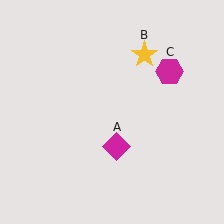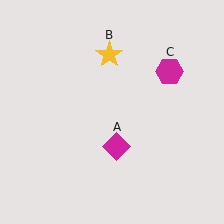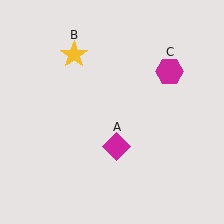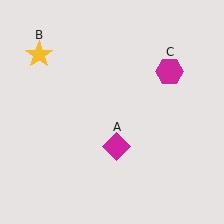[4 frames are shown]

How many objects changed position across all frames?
1 object changed position: yellow star (object B).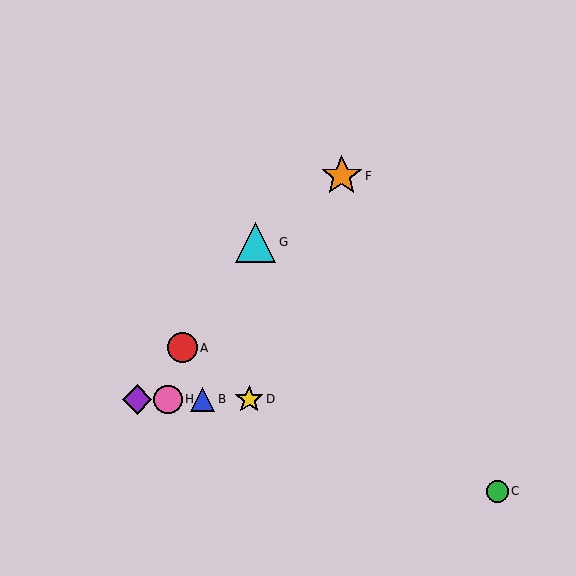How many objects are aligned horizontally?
4 objects (B, D, E, H) are aligned horizontally.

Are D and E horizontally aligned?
Yes, both are at y≈399.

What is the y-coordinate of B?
Object B is at y≈399.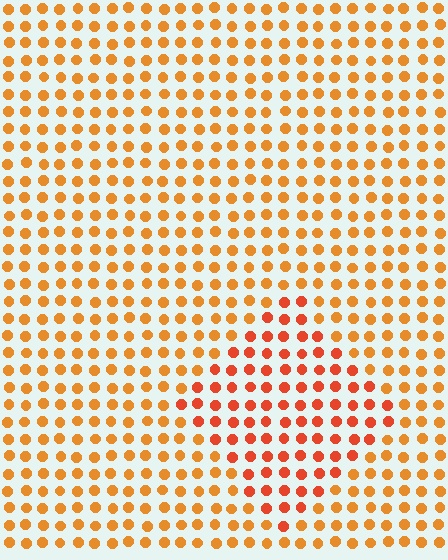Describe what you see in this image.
The image is filled with small orange elements in a uniform arrangement. A diamond-shaped region is visible where the elements are tinted to a slightly different hue, forming a subtle color boundary.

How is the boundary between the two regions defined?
The boundary is defined purely by a slight shift in hue (about 23 degrees). Spacing, size, and orientation are identical on both sides.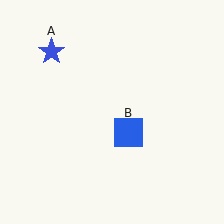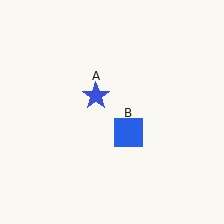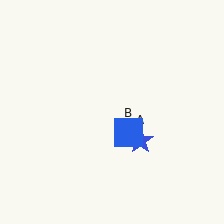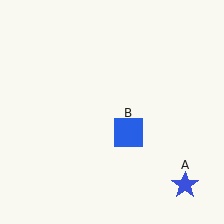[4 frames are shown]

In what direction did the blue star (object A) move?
The blue star (object A) moved down and to the right.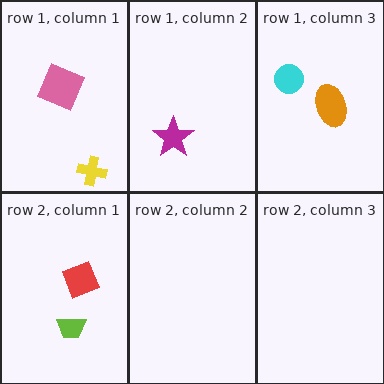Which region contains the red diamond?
The row 2, column 1 region.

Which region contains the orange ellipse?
The row 1, column 3 region.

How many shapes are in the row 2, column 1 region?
2.